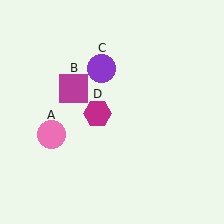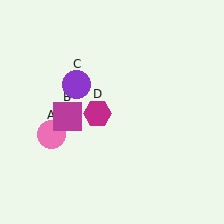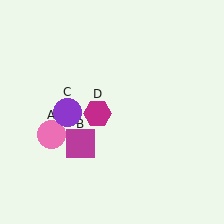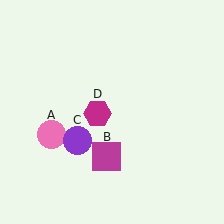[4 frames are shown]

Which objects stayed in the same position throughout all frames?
Pink circle (object A) and magenta hexagon (object D) remained stationary.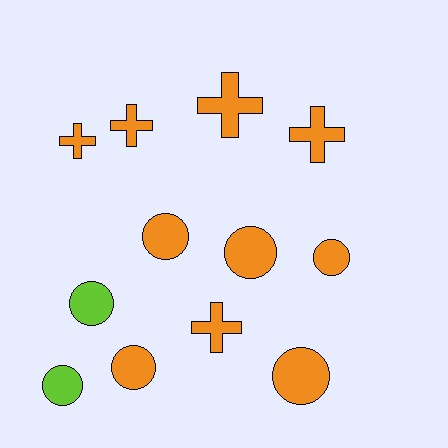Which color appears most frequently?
Orange, with 10 objects.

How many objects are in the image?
There are 12 objects.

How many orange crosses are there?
There are 5 orange crosses.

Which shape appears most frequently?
Circle, with 7 objects.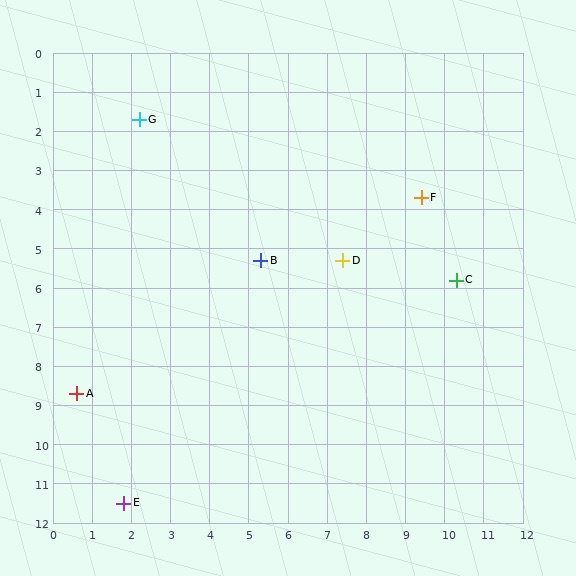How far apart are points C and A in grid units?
Points C and A are about 10.1 grid units apart.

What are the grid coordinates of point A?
Point A is at approximately (0.6, 8.7).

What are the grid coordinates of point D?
Point D is at approximately (7.4, 5.3).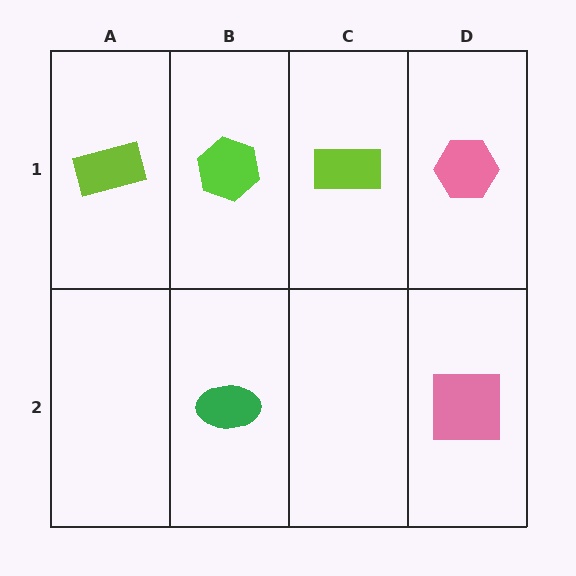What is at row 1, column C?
A lime rectangle.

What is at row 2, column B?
A green ellipse.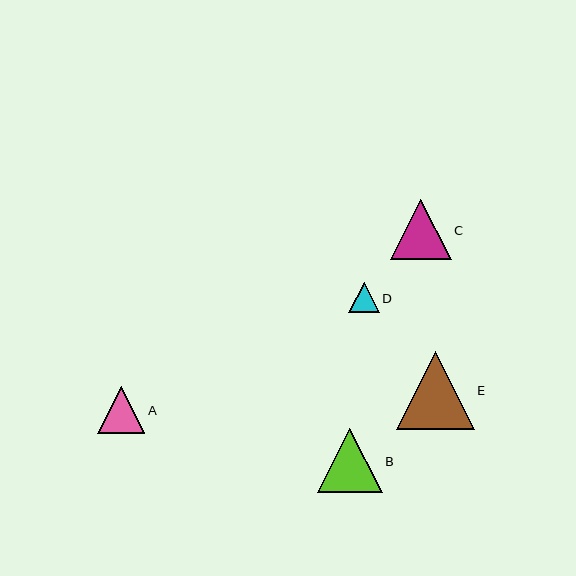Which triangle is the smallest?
Triangle D is the smallest with a size of approximately 31 pixels.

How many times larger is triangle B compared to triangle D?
Triangle B is approximately 2.1 times the size of triangle D.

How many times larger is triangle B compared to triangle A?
Triangle B is approximately 1.4 times the size of triangle A.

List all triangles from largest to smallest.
From largest to smallest: E, B, C, A, D.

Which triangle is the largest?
Triangle E is the largest with a size of approximately 78 pixels.